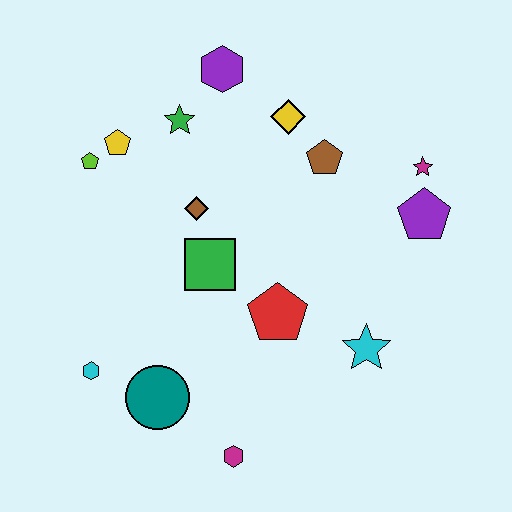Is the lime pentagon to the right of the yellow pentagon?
No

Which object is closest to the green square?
The brown diamond is closest to the green square.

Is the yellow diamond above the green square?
Yes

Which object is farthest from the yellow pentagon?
The magenta hexagon is farthest from the yellow pentagon.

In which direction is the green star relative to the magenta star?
The green star is to the left of the magenta star.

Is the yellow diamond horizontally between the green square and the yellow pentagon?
No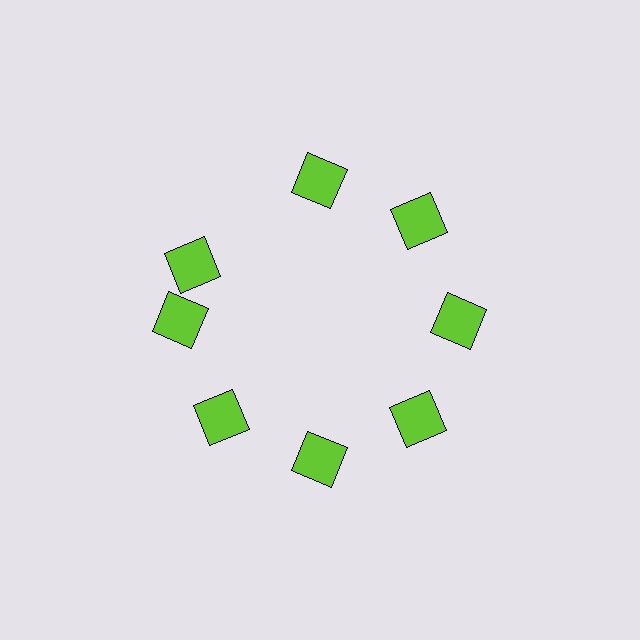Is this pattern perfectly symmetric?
No. The 8 lime squares are arranged in a ring, but one element near the 10 o'clock position is rotated out of alignment along the ring, breaking the 8-fold rotational symmetry.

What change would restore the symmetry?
The symmetry would be restored by rotating it back into even spacing with its neighbors so that all 8 squares sit at equal angles and equal distance from the center.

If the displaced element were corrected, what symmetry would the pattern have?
It would have 8-fold rotational symmetry — the pattern would map onto itself every 45 degrees.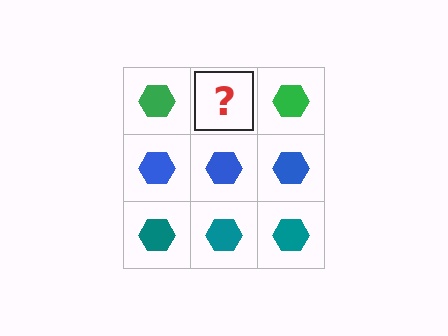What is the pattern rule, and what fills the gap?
The rule is that each row has a consistent color. The gap should be filled with a green hexagon.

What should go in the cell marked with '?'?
The missing cell should contain a green hexagon.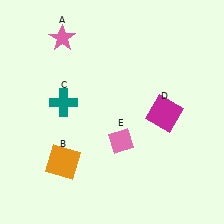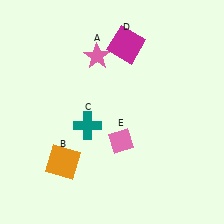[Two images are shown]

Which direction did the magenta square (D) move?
The magenta square (D) moved up.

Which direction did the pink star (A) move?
The pink star (A) moved right.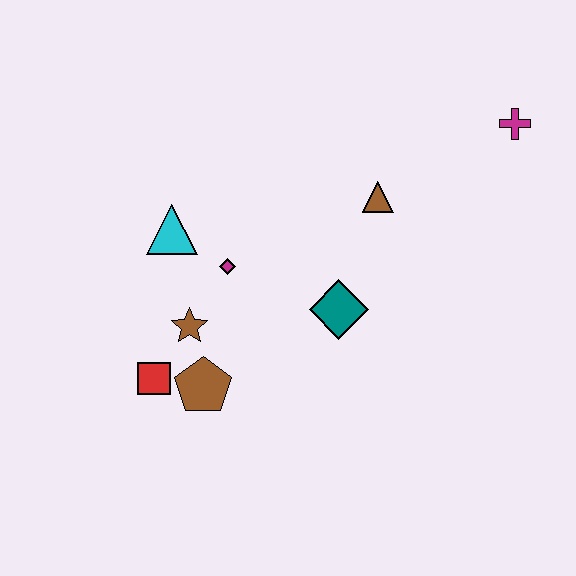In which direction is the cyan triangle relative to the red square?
The cyan triangle is above the red square.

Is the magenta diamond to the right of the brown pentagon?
Yes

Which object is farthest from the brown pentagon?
The magenta cross is farthest from the brown pentagon.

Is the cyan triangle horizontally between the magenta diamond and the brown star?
No